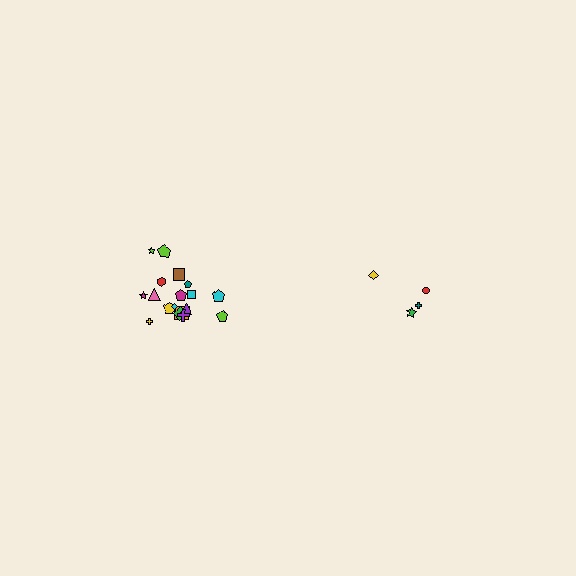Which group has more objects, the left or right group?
The left group.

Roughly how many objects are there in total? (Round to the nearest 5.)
Roughly 20 objects in total.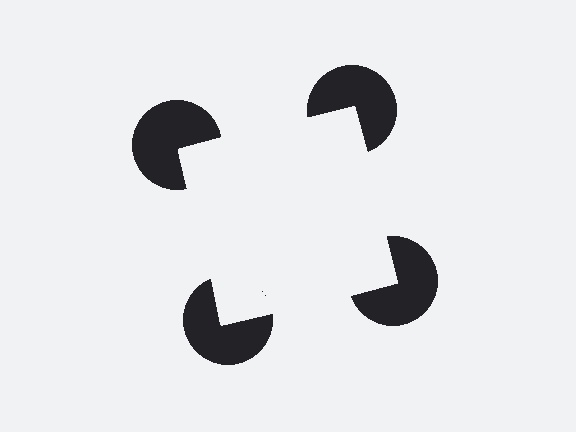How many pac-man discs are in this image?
There are 4 — one at each vertex of the illusory square.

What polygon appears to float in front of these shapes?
An illusory square — its edges are inferred from the aligned wedge cuts in the pac-man discs, not physically drawn.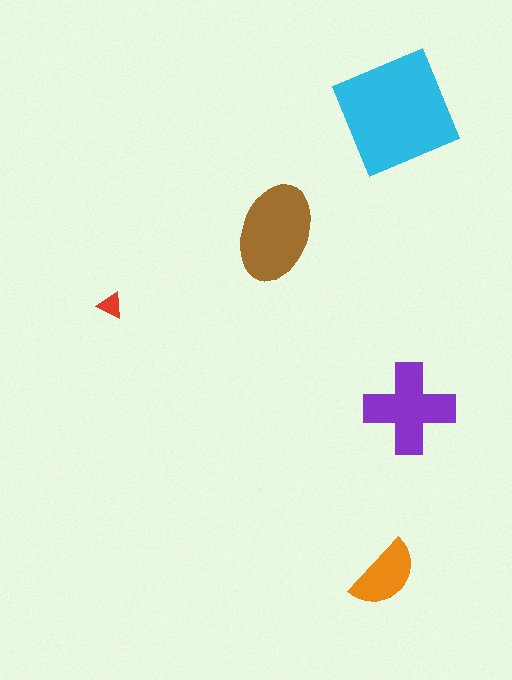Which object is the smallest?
The red triangle.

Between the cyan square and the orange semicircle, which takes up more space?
The cyan square.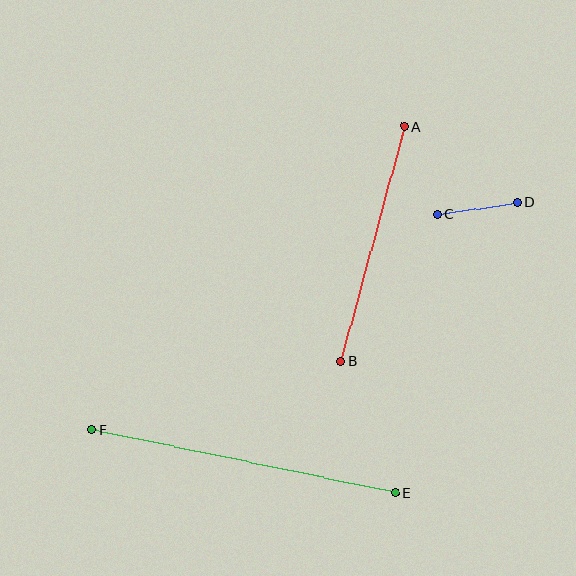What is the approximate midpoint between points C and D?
The midpoint is at approximately (477, 208) pixels.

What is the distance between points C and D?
The distance is approximately 81 pixels.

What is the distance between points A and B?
The distance is approximately 243 pixels.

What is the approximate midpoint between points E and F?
The midpoint is at approximately (244, 461) pixels.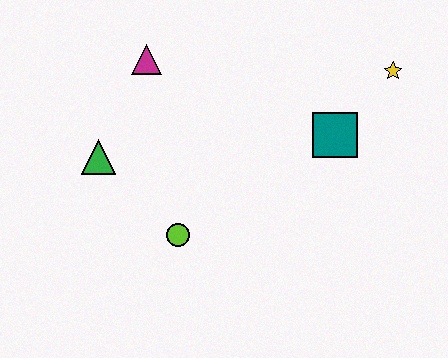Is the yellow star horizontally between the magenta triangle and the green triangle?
No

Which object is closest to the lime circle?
The green triangle is closest to the lime circle.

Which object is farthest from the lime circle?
The yellow star is farthest from the lime circle.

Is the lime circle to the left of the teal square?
Yes